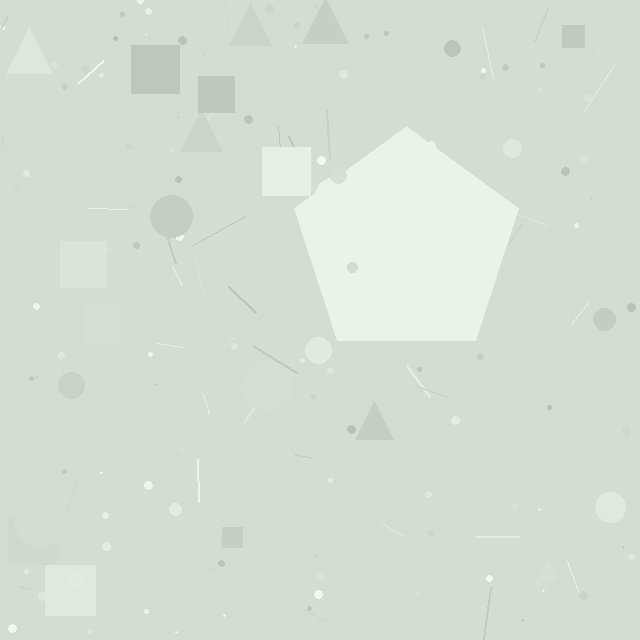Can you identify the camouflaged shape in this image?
The camouflaged shape is a pentagon.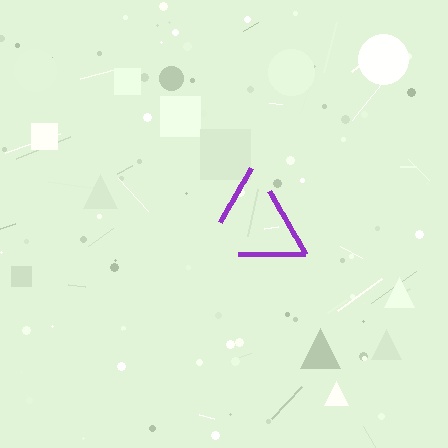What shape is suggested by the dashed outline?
The dashed outline suggests a triangle.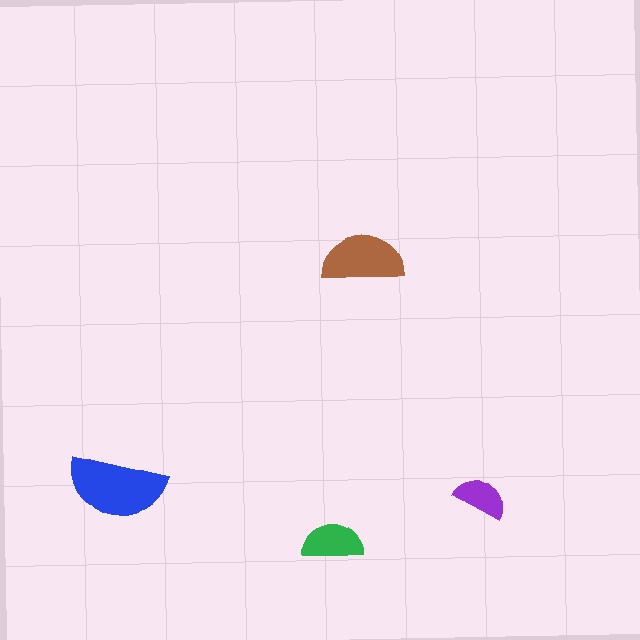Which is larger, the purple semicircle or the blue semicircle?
The blue one.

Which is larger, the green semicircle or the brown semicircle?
The brown one.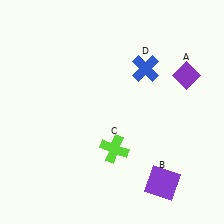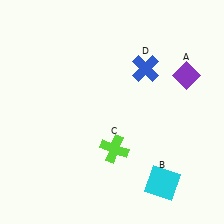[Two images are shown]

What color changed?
The square (B) changed from purple in Image 1 to cyan in Image 2.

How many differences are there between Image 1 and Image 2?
There is 1 difference between the two images.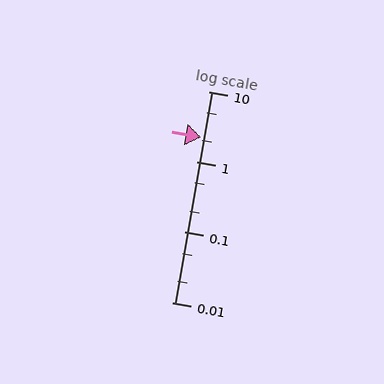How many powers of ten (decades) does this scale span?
The scale spans 3 decades, from 0.01 to 10.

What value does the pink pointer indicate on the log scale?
The pointer indicates approximately 2.2.